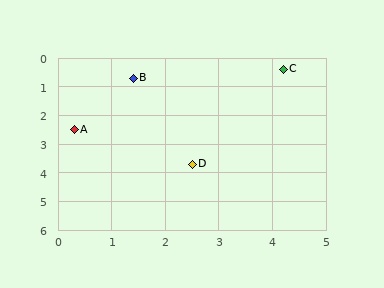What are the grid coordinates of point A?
Point A is at approximately (0.3, 2.5).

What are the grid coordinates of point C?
Point C is at approximately (4.2, 0.4).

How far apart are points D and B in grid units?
Points D and B are about 3.2 grid units apart.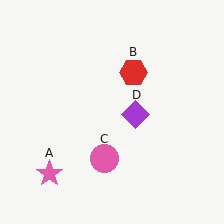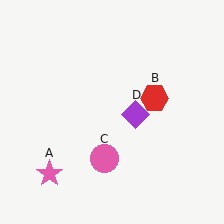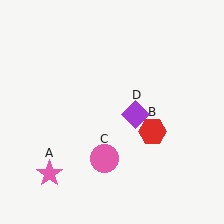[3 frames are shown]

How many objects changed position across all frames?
1 object changed position: red hexagon (object B).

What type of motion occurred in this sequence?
The red hexagon (object B) rotated clockwise around the center of the scene.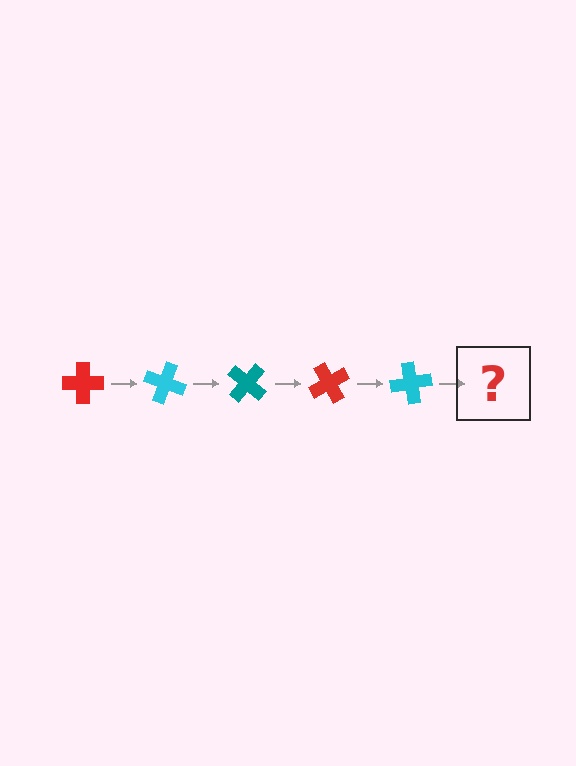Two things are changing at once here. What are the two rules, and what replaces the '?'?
The two rules are that it rotates 20 degrees each step and the color cycles through red, cyan, and teal. The '?' should be a teal cross, rotated 100 degrees from the start.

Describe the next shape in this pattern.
It should be a teal cross, rotated 100 degrees from the start.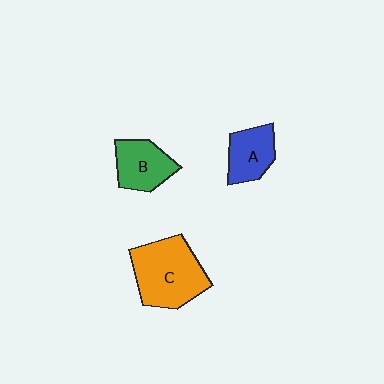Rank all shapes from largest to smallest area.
From largest to smallest: C (orange), B (green), A (blue).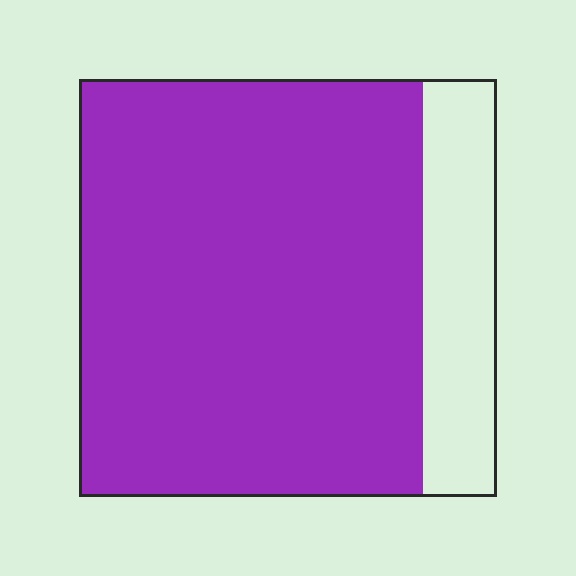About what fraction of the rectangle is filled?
About five sixths (5/6).